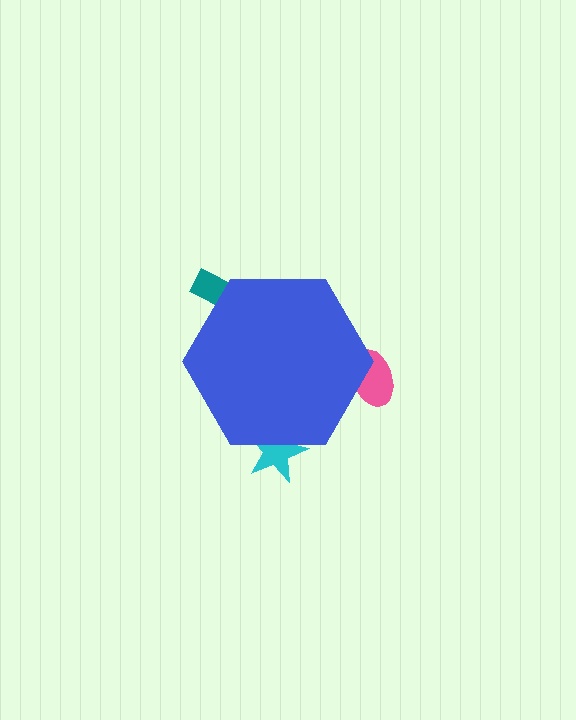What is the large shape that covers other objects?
A blue hexagon.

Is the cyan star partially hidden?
Yes, the cyan star is partially hidden behind the blue hexagon.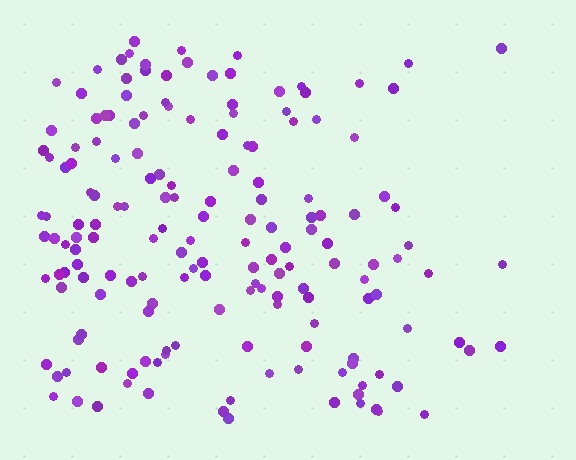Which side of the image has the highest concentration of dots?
The left.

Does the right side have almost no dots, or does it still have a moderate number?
Still a moderate number, just noticeably fewer than the left.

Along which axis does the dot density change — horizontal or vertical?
Horizontal.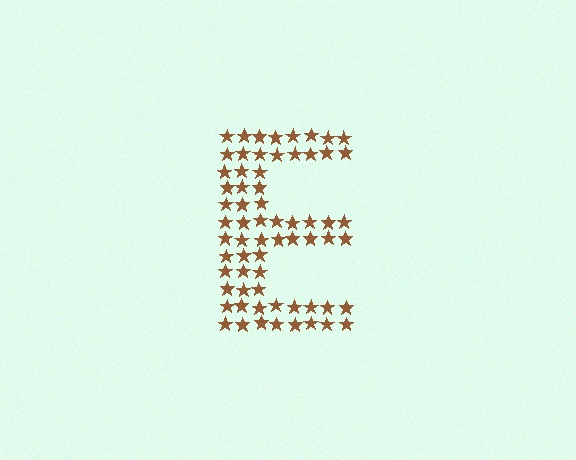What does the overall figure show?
The overall figure shows the letter E.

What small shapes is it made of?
It is made of small stars.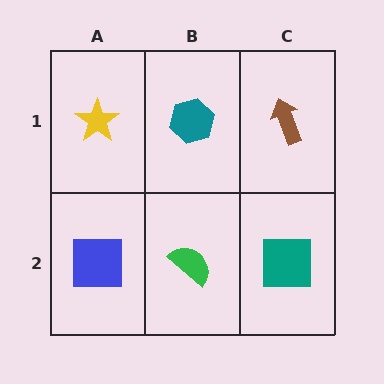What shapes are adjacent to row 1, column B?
A green semicircle (row 2, column B), a yellow star (row 1, column A), a brown arrow (row 1, column C).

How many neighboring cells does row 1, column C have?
2.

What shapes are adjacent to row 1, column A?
A blue square (row 2, column A), a teal hexagon (row 1, column B).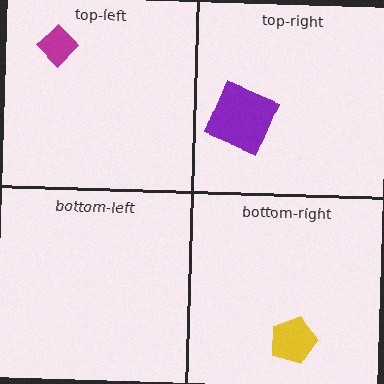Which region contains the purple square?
The top-right region.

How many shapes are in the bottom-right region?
1.